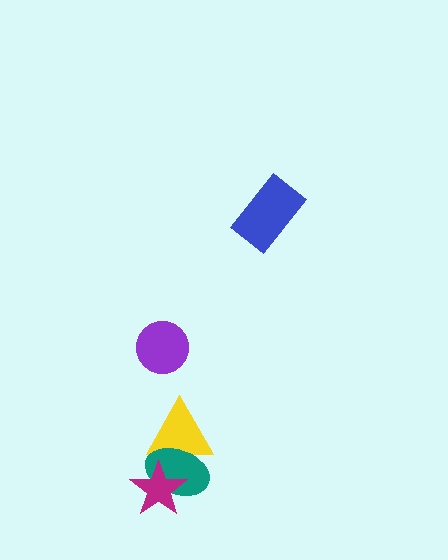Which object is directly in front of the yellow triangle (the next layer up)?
The teal ellipse is directly in front of the yellow triangle.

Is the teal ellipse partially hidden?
Yes, it is partially covered by another shape.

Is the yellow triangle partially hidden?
Yes, it is partially covered by another shape.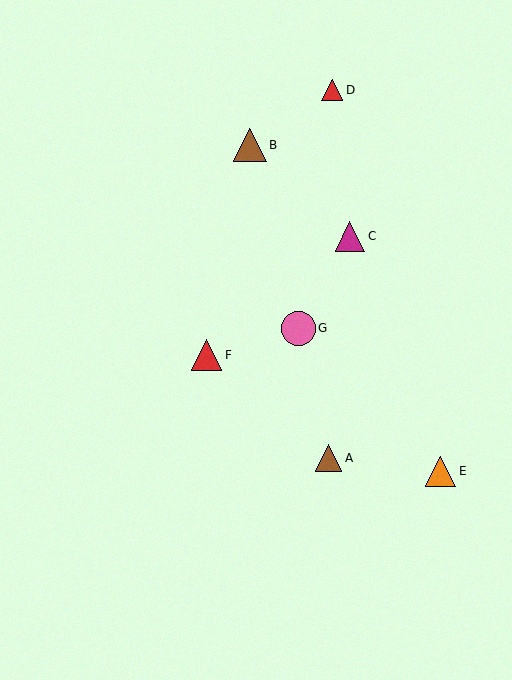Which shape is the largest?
The pink circle (labeled G) is the largest.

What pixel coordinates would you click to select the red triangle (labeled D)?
Click at (332, 90) to select the red triangle D.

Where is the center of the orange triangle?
The center of the orange triangle is at (441, 471).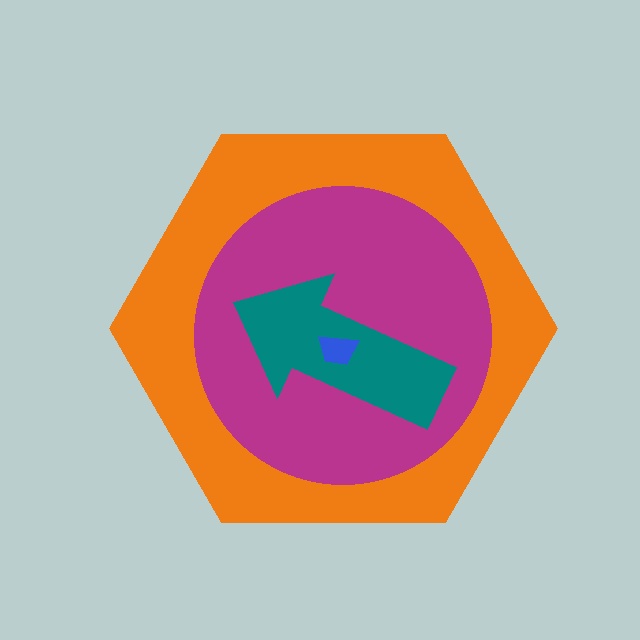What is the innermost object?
The blue trapezoid.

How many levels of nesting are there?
4.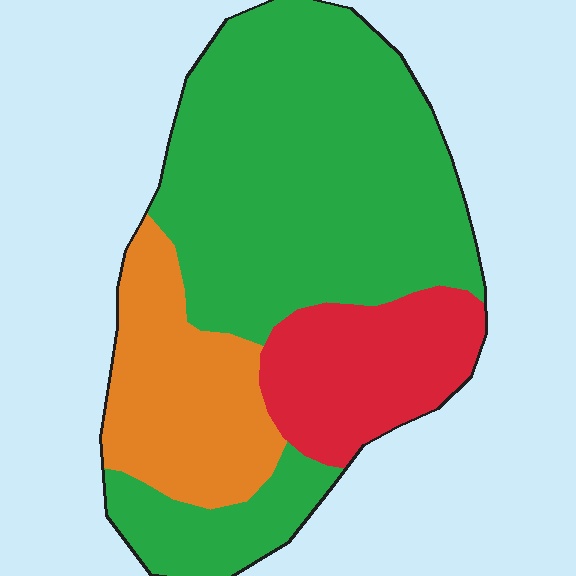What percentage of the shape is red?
Red covers 18% of the shape.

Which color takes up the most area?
Green, at roughly 60%.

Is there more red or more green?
Green.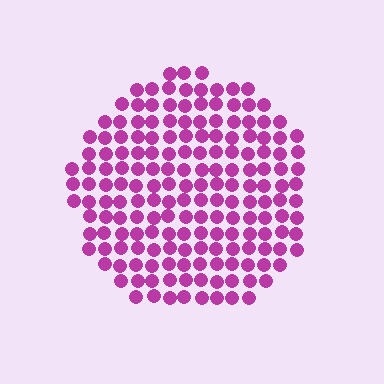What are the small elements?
The small elements are circles.